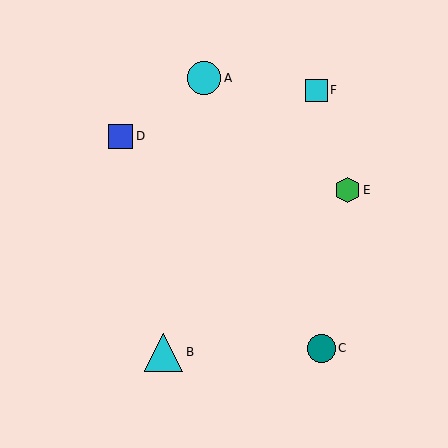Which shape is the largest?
The cyan triangle (labeled B) is the largest.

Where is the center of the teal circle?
The center of the teal circle is at (322, 348).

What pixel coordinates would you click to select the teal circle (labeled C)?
Click at (322, 348) to select the teal circle C.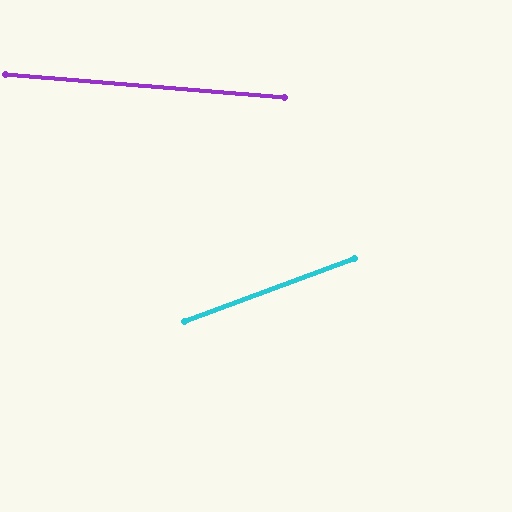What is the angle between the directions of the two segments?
Approximately 25 degrees.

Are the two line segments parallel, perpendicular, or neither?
Neither parallel nor perpendicular — they differ by about 25°.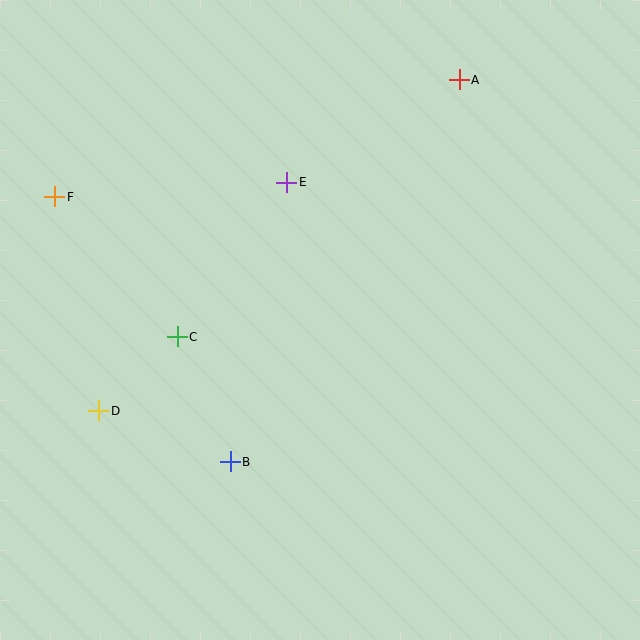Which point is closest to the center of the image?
Point E at (287, 182) is closest to the center.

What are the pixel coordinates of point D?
Point D is at (99, 411).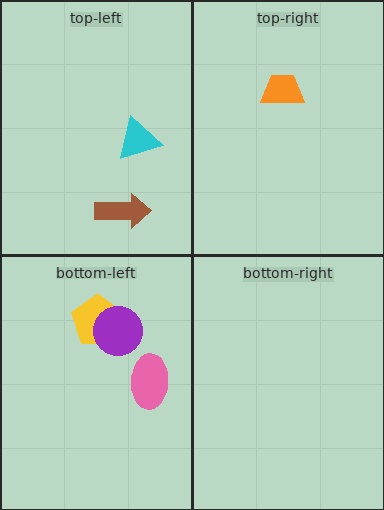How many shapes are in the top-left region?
2.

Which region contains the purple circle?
The bottom-left region.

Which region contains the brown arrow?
The top-left region.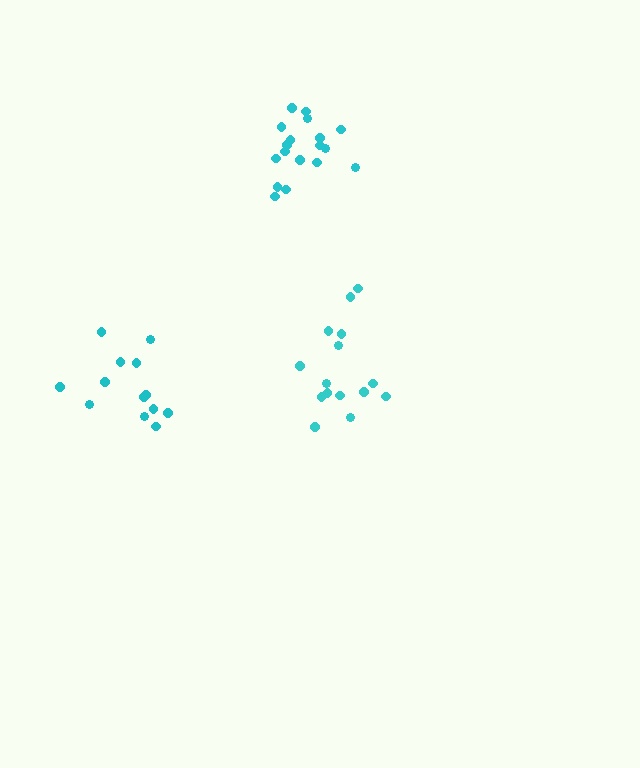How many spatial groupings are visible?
There are 3 spatial groupings.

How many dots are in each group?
Group 1: 15 dots, Group 2: 13 dots, Group 3: 18 dots (46 total).